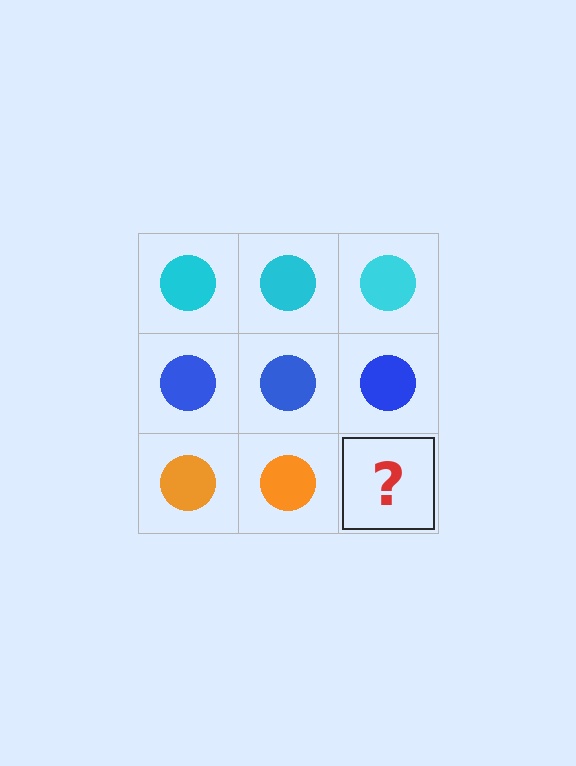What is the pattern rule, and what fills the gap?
The rule is that each row has a consistent color. The gap should be filled with an orange circle.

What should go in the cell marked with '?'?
The missing cell should contain an orange circle.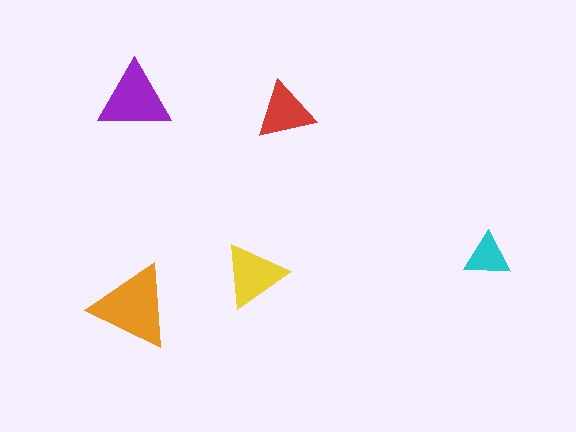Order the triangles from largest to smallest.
the orange one, the purple one, the yellow one, the red one, the cyan one.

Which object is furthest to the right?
The cyan triangle is rightmost.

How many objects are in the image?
There are 5 objects in the image.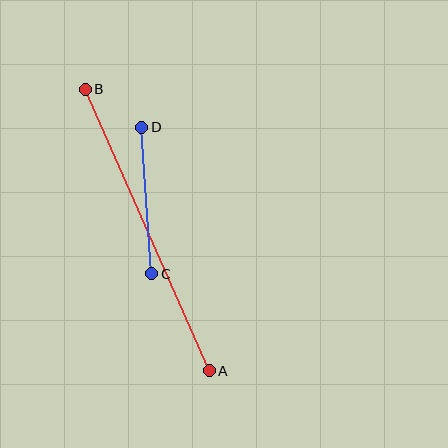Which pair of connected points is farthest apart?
Points A and B are farthest apart.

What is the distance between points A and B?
The distance is approximately 308 pixels.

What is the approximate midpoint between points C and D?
The midpoint is at approximately (147, 200) pixels.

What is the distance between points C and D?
The distance is approximately 147 pixels.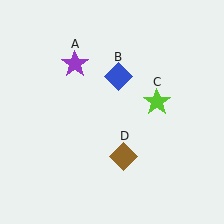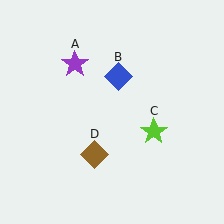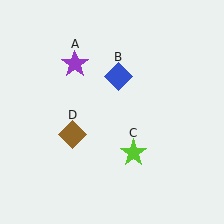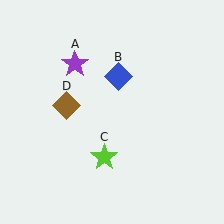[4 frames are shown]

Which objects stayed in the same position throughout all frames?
Purple star (object A) and blue diamond (object B) remained stationary.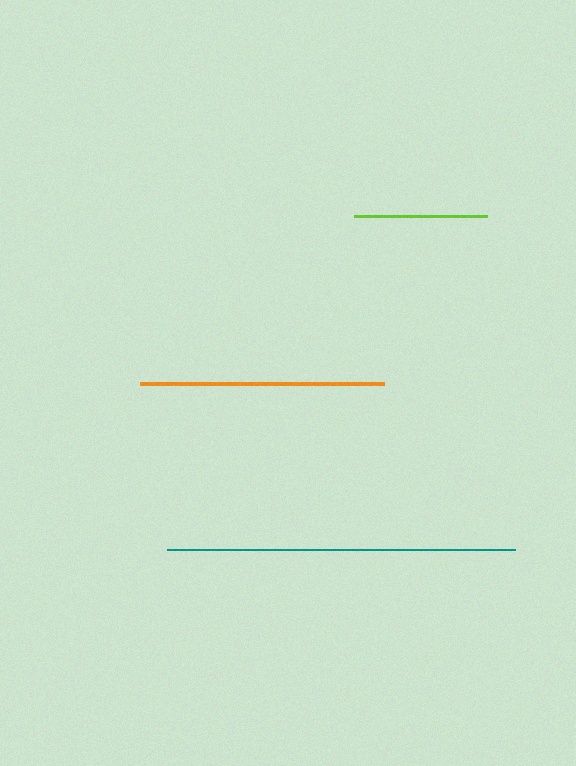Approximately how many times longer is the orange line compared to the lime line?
The orange line is approximately 1.8 times the length of the lime line.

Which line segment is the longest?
The teal line is the longest at approximately 348 pixels.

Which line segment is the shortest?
The lime line is the shortest at approximately 132 pixels.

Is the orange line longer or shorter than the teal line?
The teal line is longer than the orange line.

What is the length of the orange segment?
The orange segment is approximately 244 pixels long.